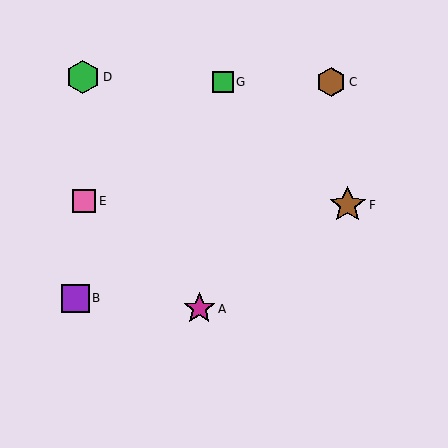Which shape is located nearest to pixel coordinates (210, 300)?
The magenta star (labeled A) at (199, 309) is nearest to that location.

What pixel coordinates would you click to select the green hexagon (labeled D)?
Click at (83, 77) to select the green hexagon D.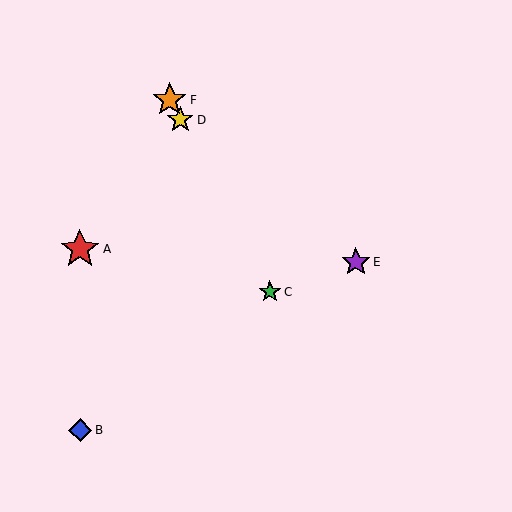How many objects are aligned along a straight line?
3 objects (C, D, F) are aligned along a straight line.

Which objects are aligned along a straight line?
Objects C, D, F are aligned along a straight line.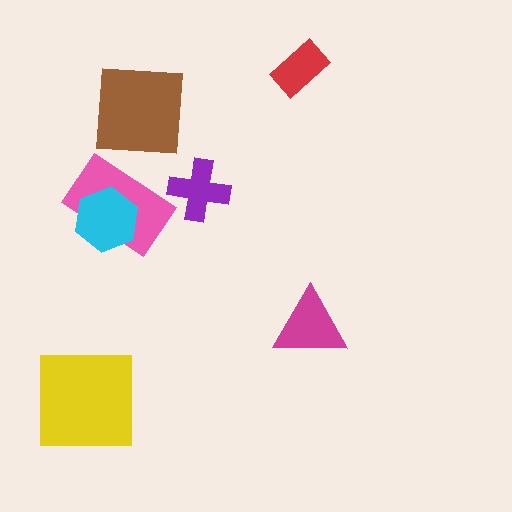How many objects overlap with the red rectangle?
0 objects overlap with the red rectangle.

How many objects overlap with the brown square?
0 objects overlap with the brown square.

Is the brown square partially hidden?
No, no other shape covers it.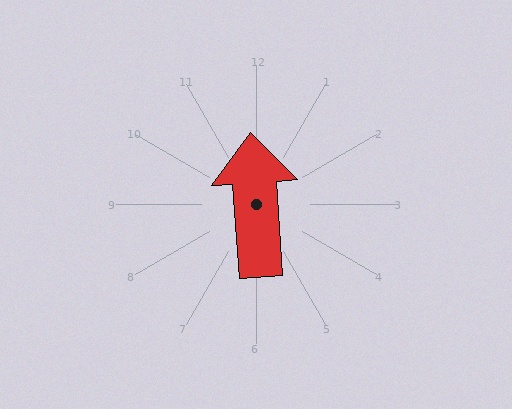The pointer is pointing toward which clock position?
Roughly 12 o'clock.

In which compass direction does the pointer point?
North.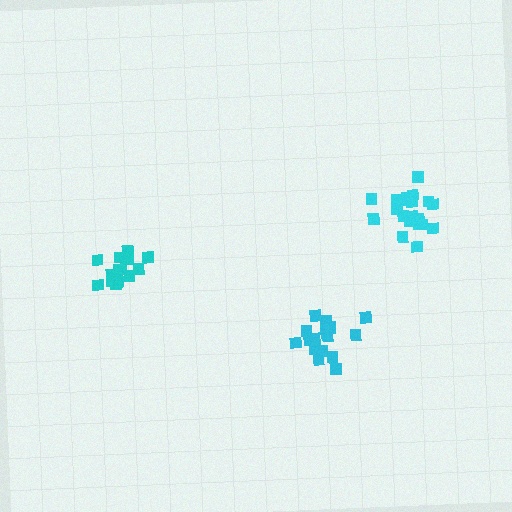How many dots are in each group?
Group 1: 19 dots, Group 2: 16 dots, Group 3: 20 dots (55 total).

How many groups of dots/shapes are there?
There are 3 groups.